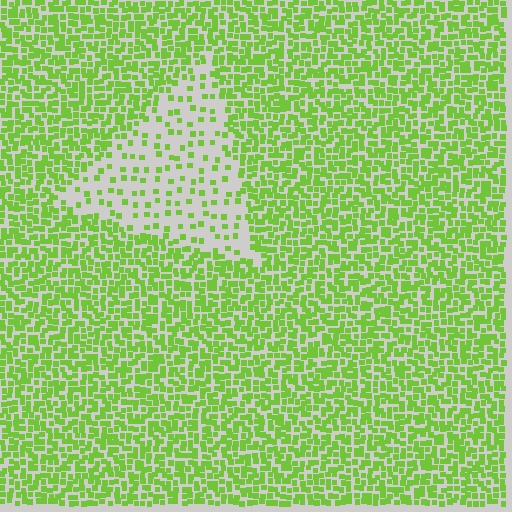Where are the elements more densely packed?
The elements are more densely packed outside the triangle boundary.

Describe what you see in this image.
The image contains small lime elements arranged at two different densities. A triangle-shaped region is visible where the elements are less densely packed than the surrounding area.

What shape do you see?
I see a triangle.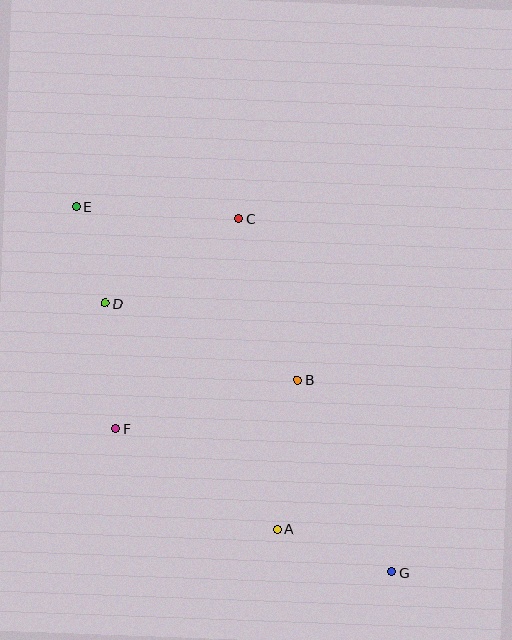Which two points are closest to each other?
Points D and E are closest to each other.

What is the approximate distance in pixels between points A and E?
The distance between A and E is approximately 380 pixels.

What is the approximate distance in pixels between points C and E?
The distance between C and E is approximately 163 pixels.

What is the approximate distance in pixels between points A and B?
The distance between A and B is approximately 151 pixels.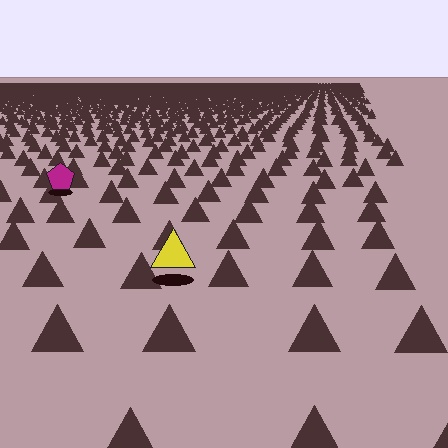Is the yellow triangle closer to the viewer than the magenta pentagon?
Yes. The yellow triangle is closer — you can tell from the texture gradient: the ground texture is coarser near it.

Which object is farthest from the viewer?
The magenta pentagon is farthest from the viewer. It appears smaller and the ground texture around it is denser.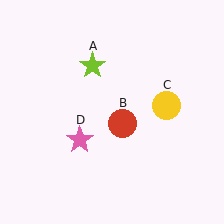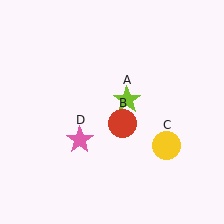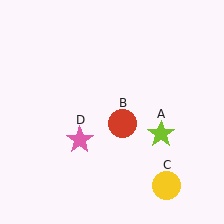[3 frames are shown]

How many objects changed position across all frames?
2 objects changed position: lime star (object A), yellow circle (object C).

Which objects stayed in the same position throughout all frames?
Red circle (object B) and pink star (object D) remained stationary.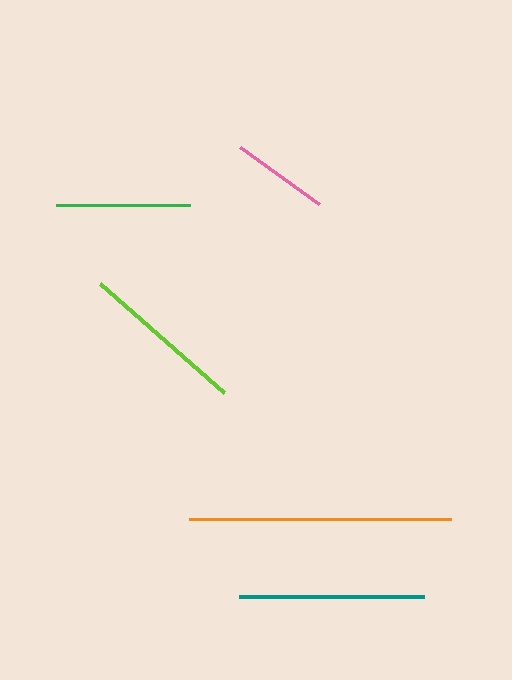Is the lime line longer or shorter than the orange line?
The orange line is longer than the lime line.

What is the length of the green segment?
The green segment is approximately 134 pixels long.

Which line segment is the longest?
The orange line is the longest at approximately 262 pixels.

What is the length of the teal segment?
The teal segment is approximately 185 pixels long.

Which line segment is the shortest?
The pink line is the shortest at approximately 98 pixels.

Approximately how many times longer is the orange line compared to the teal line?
The orange line is approximately 1.4 times the length of the teal line.